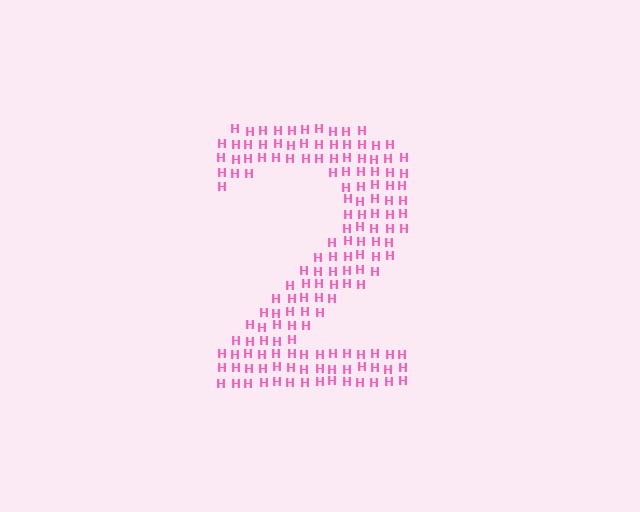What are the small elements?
The small elements are letter H's.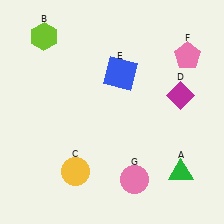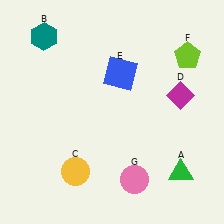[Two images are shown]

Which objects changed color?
B changed from lime to teal. F changed from pink to lime.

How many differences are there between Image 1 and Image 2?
There are 2 differences between the two images.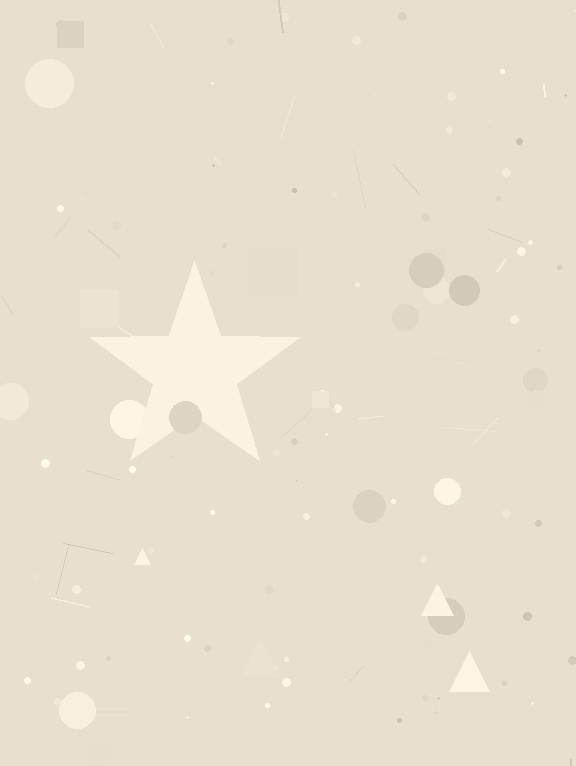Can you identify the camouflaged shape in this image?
The camouflaged shape is a star.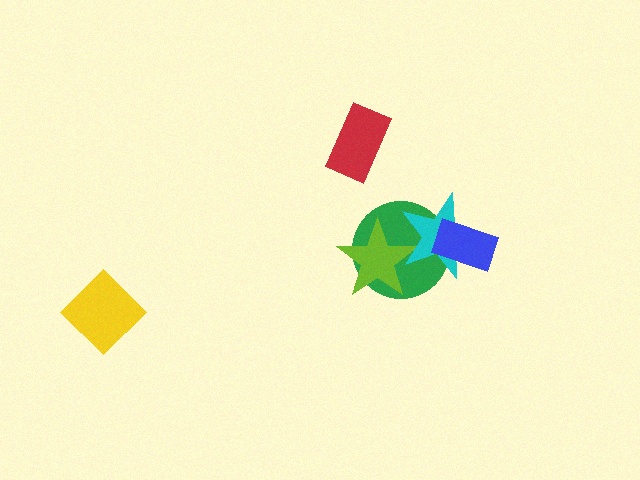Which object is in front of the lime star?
The cyan star is in front of the lime star.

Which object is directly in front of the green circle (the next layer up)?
The lime star is directly in front of the green circle.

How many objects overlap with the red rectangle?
0 objects overlap with the red rectangle.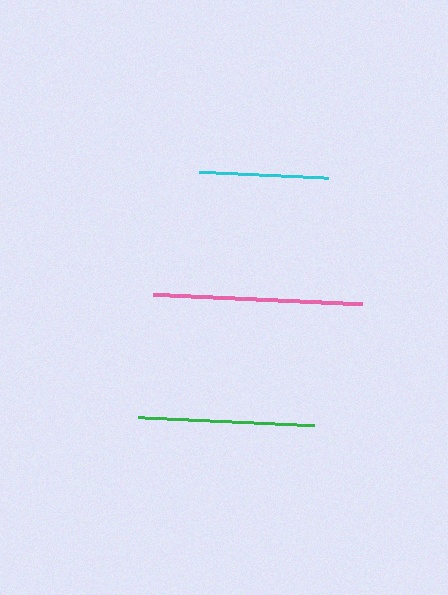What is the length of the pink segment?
The pink segment is approximately 210 pixels long.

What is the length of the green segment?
The green segment is approximately 176 pixels long.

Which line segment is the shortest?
The cyan line is the shortest at approximately 129 pixels.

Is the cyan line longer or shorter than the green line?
The green line is longer than the cyan line.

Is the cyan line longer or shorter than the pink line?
The pink line is longer than the cyan line.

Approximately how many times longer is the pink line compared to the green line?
The pink line is approximately 1.2 times the length of the green line.